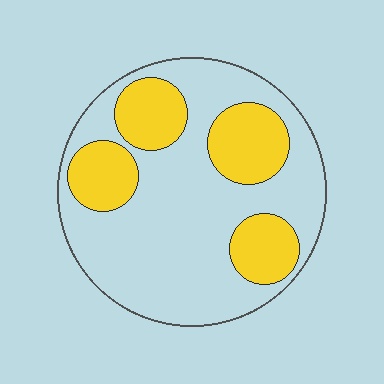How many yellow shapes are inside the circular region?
4.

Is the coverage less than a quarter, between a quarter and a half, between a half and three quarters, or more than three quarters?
Between a quarter and a half.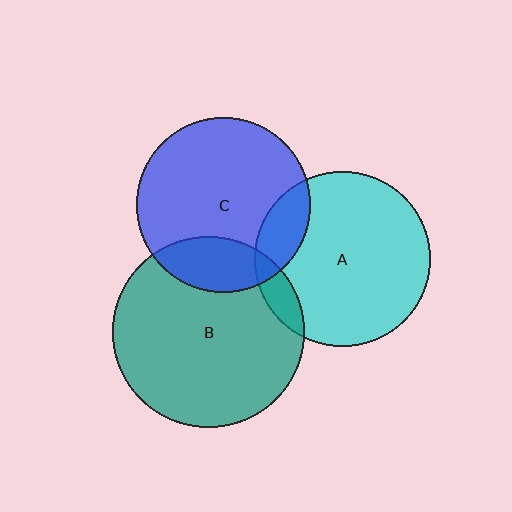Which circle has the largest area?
Circle B (teal).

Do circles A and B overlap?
Yes.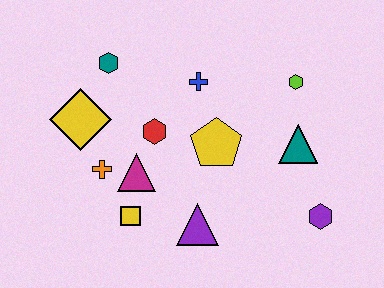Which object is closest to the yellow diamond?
The orange cross is closest to the yellow diamond.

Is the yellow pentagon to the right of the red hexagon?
Yes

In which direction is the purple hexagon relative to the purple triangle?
The purple hexagon is to the right of the purple triangle.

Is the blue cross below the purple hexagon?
No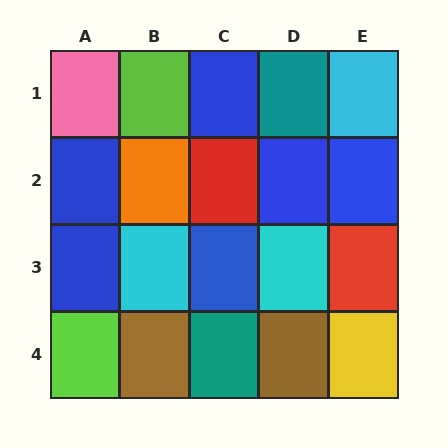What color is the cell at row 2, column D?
Blue.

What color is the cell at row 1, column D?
Teal.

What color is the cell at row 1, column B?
Lime.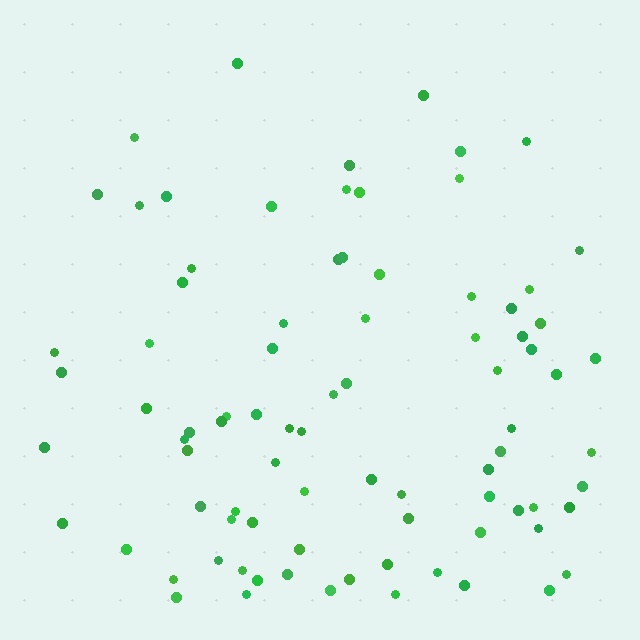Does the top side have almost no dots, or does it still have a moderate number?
Still a moderate number, just noticeably fewer than the bottom.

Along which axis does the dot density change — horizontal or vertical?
Vertical.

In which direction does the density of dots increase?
From top to bottom, with the bottom side densest.